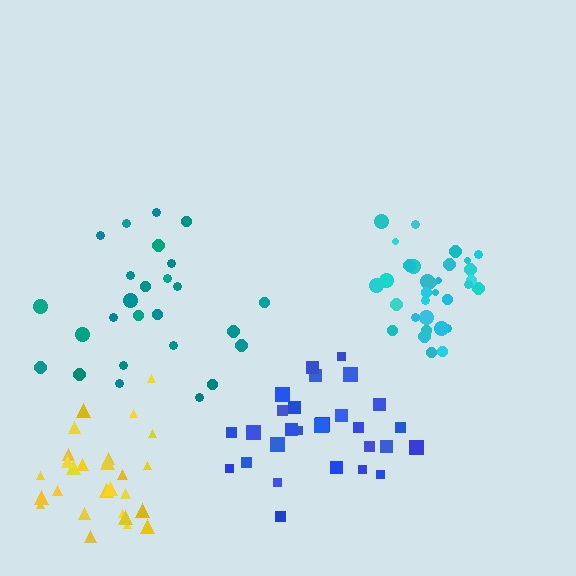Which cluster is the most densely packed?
Cyan.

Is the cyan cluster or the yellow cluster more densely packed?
Cyan.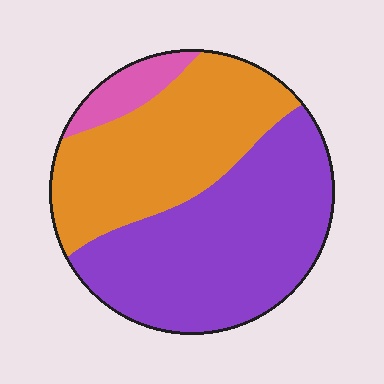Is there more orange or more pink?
Orange.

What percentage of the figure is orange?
Orange covers 40% of the figure.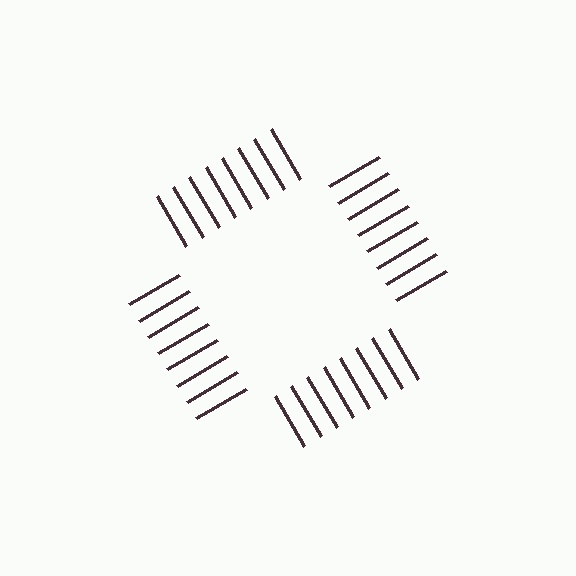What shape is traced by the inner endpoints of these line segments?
An illusory square — the line segments terminate on its edges but no continuous stroke is drawn.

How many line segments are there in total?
32 — 8 along each of the 4 edges.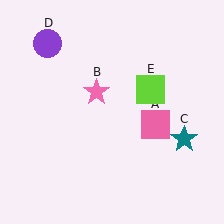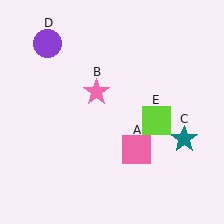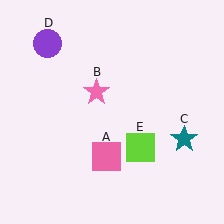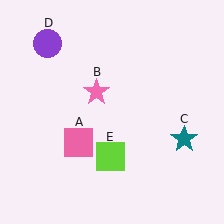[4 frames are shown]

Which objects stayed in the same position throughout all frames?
Pink star (object B) and teal star (object C) and purple circle (object D) remained stationary.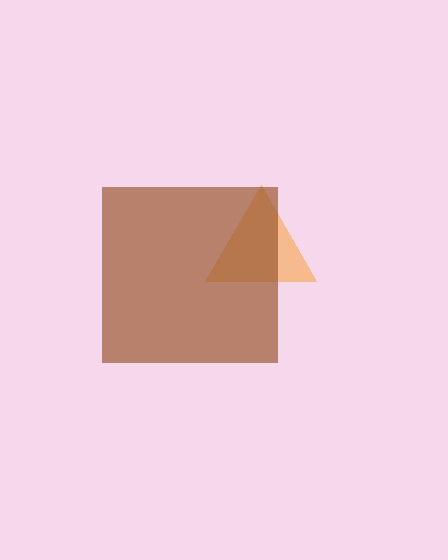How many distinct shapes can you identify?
There are 2 distinct shapes: an orange triangle, a brown square.